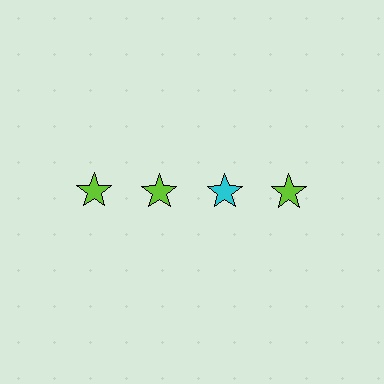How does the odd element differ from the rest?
It has a different color: cyan instead of lime.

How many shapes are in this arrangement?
There are 4 shapes arranged in a grid pattern.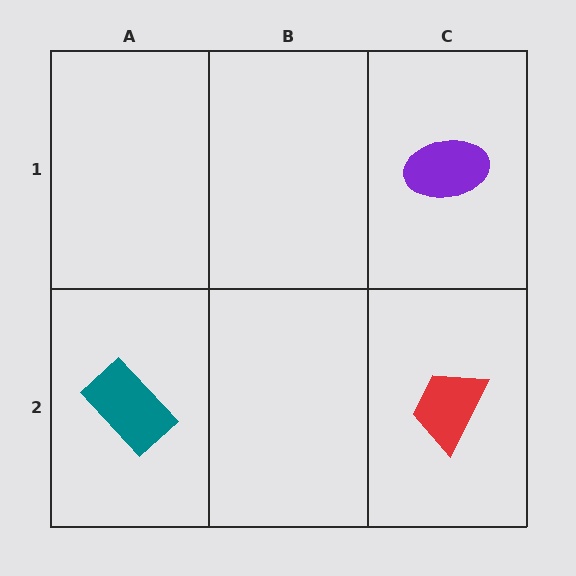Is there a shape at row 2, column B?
No, that cell is empty.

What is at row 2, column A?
A teal rectangle.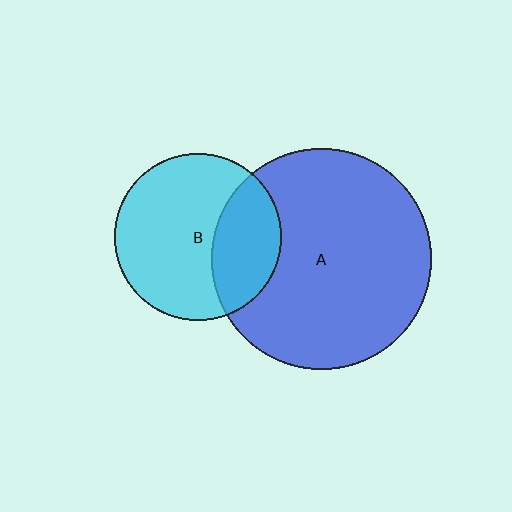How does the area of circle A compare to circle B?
Approximately 1.8 times.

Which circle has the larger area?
Circle A (blue).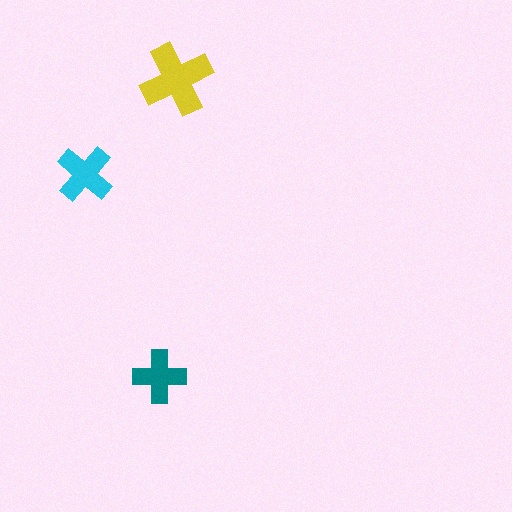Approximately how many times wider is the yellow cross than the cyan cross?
About 1.5 times wider.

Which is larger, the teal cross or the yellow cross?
The yellow one.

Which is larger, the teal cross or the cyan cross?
The cyan one.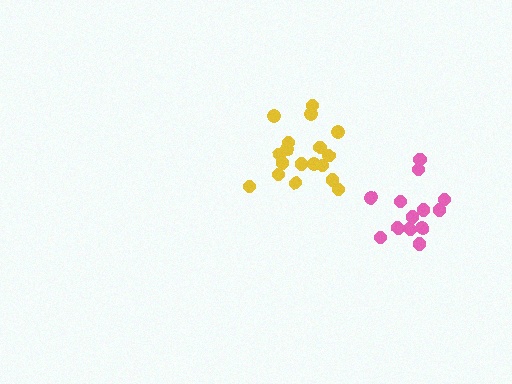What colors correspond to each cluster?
The clusters are colored: pink, yellow.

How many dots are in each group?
Group 1: 13 dots, Group 2: 18 dots (31 total).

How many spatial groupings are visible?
There are 2 spatial groupings.